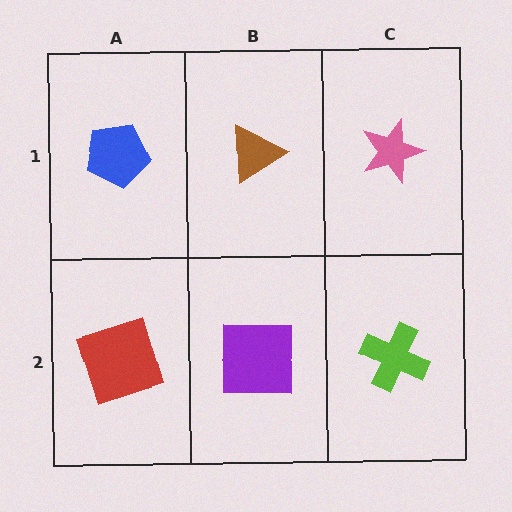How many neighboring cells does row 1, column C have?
2.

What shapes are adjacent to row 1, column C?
A lime cross (row 2, column C), a brown triangle (row 1, column B).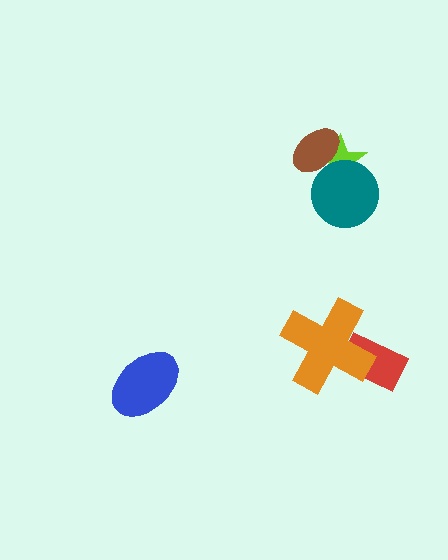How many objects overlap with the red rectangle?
1 object overlaps with the red rectangle.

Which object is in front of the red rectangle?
The orange cross is in front of the red rectangle.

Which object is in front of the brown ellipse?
The teal circle is in front of the brown ellipse.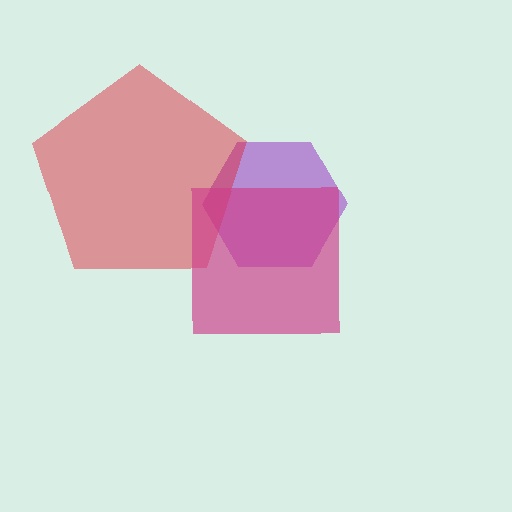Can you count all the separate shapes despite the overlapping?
Yes, there are 3 separate shapes.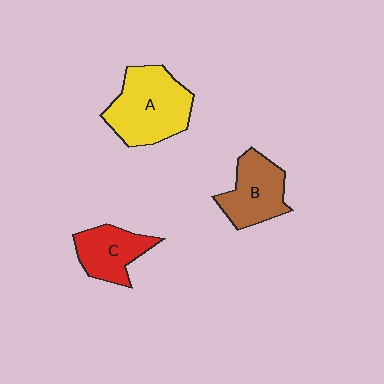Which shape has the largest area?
Shape A (yellow).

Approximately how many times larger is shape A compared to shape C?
Approximately 1.6 times.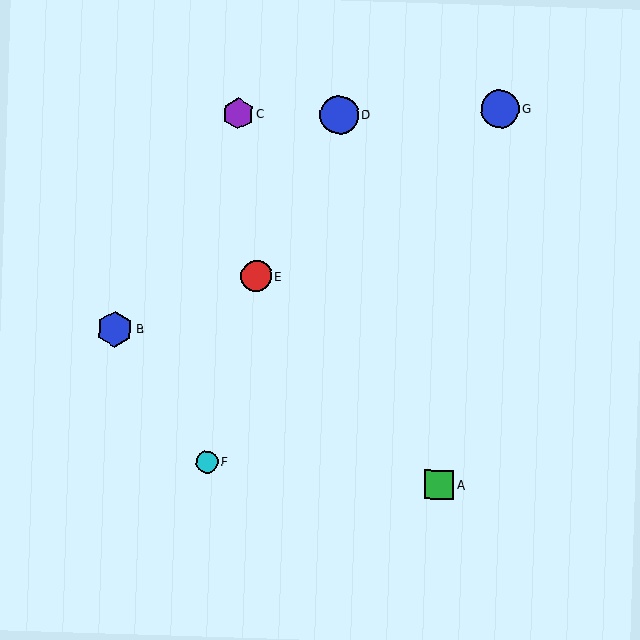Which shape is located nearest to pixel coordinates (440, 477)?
The green square (labeled A) at (439, 485) is nearest to that location.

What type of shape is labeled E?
Shape E is a red circle.